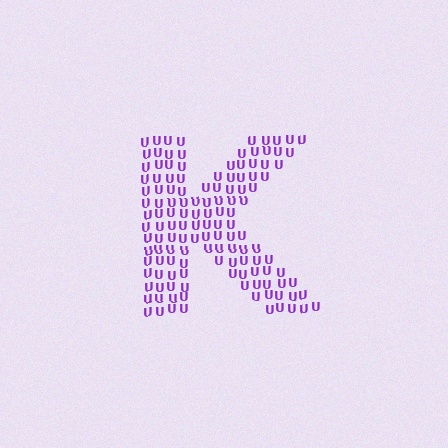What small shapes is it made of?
It is made of small letter U's.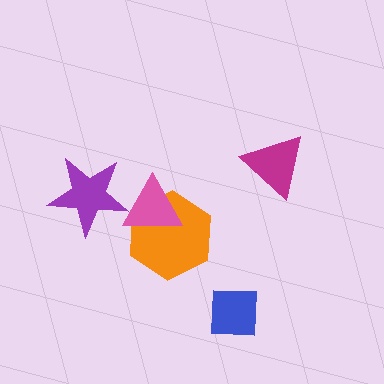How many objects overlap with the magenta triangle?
0 objects overlap with the magenta triangle.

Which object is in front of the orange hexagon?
The pink triangle is in front of the orange hexagon.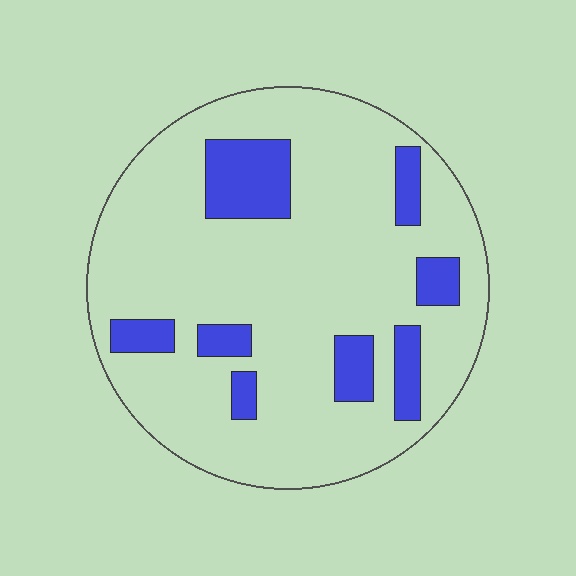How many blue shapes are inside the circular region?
8.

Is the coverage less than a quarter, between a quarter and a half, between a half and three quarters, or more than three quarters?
Less than a quarter.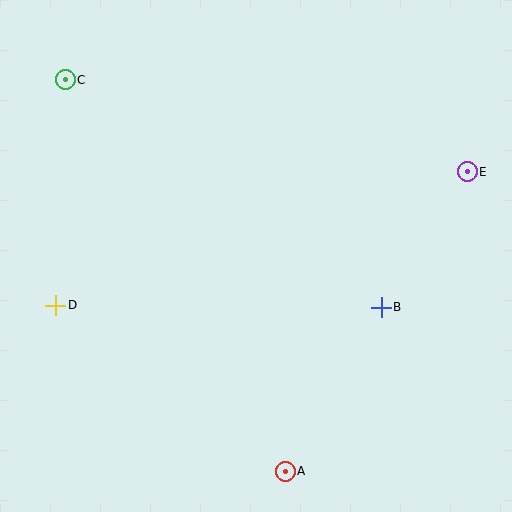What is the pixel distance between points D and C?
The distance between D and C is 226 pixels.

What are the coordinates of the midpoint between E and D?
The midpoint between E and D is at (261, 239).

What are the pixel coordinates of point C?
Point C is at (65, 80).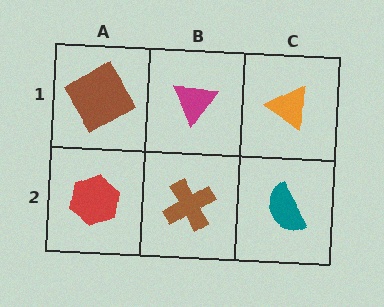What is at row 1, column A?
A brown diamond.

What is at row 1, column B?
A magenta triangle.